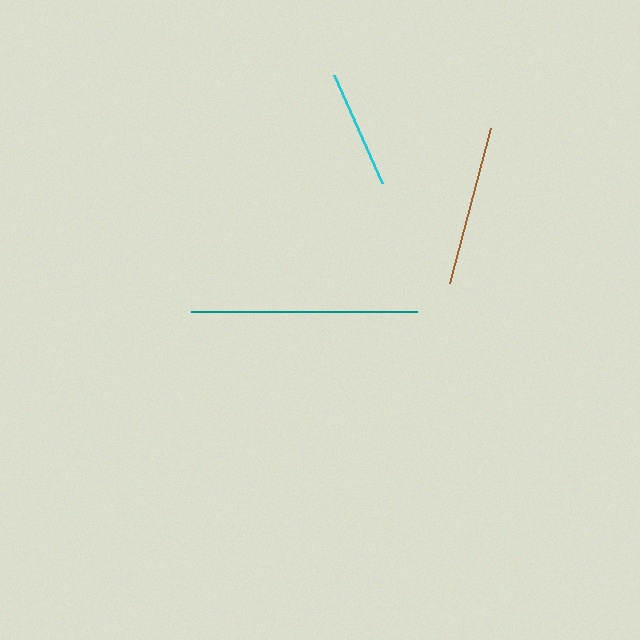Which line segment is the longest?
The teal line is the longest at approximately 226 pixels.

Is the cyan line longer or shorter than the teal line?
The teal line is longer than the cyan line.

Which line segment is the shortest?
The cyan line is the shortest at approximately 118 pixels.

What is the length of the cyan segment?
The cyan segment is approximately 118 pixels long.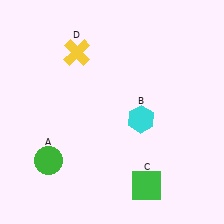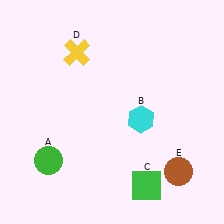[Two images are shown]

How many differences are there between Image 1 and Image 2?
There is 1 difference between the two images.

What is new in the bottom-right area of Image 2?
A brown circle (E) was added in the bottom-right area of Image 2.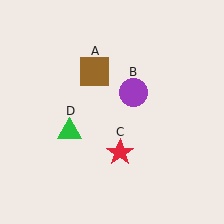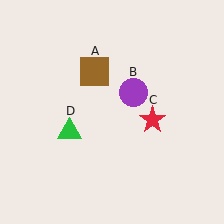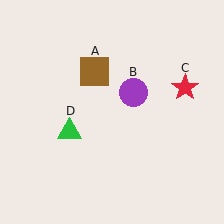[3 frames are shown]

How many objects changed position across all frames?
1 object changed position: red star (object C).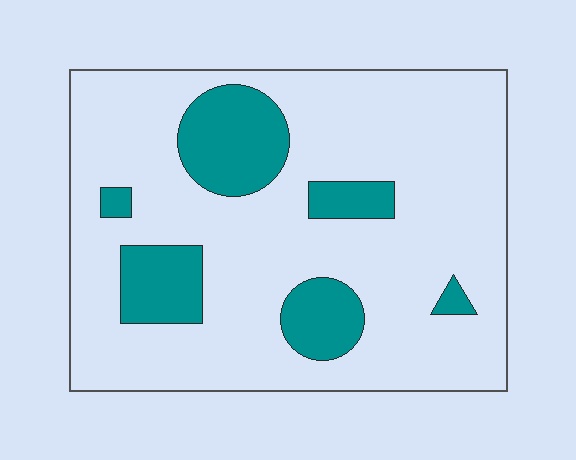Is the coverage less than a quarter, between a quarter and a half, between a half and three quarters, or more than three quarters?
Less than a quarter.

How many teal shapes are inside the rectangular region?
6.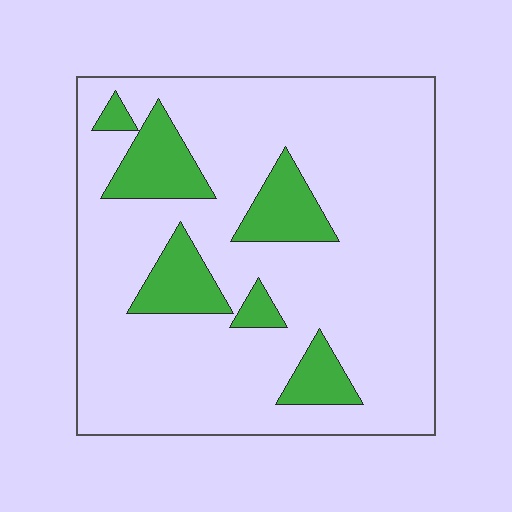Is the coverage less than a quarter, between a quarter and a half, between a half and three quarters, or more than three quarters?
Less than a quarter.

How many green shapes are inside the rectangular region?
6.